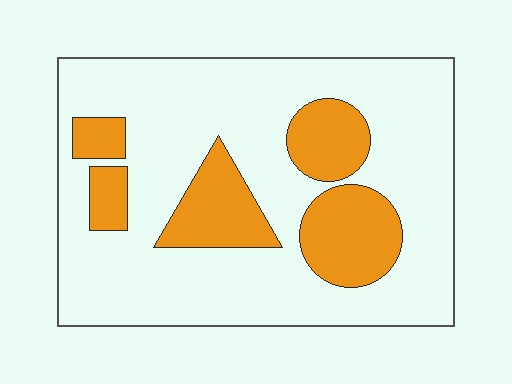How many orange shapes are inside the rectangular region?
5.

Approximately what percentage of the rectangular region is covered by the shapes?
Approximately 25%.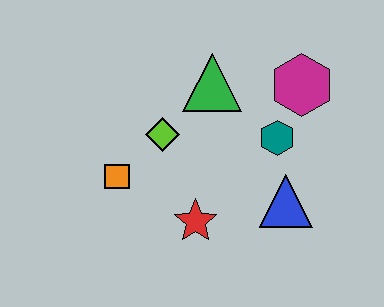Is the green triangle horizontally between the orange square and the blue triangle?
Yes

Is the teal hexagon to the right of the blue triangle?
No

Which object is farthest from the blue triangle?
The orange square is farthest from the blue triangle.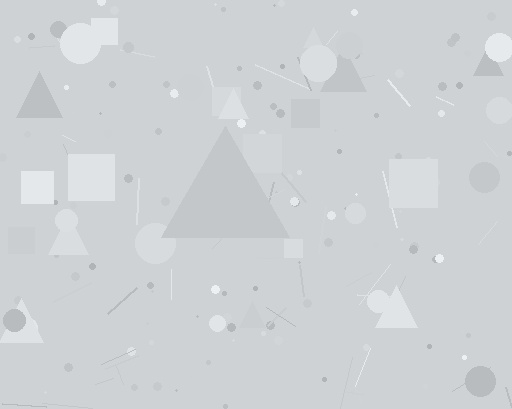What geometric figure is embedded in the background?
A triangle is embedded in the background.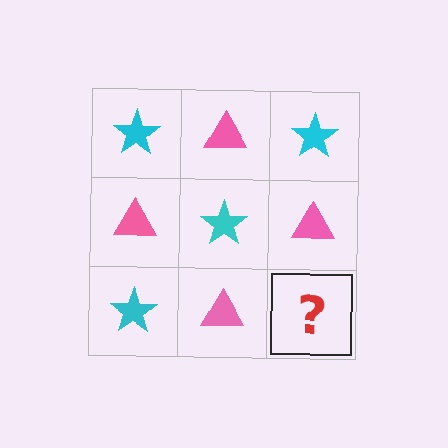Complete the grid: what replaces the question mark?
The question mark should be replaced with a cyan star.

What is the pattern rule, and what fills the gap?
The rule is that it alternates cyan star and pink triangle in a checkerboard pattern. The gap should be filled with a cyan star.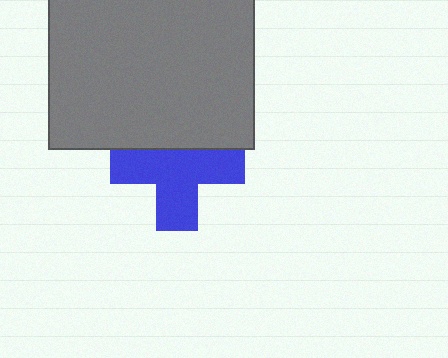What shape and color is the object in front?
The object in front is a gray square.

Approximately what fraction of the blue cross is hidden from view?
Roughly 31% of the blue cross is hidden behind the gray square.